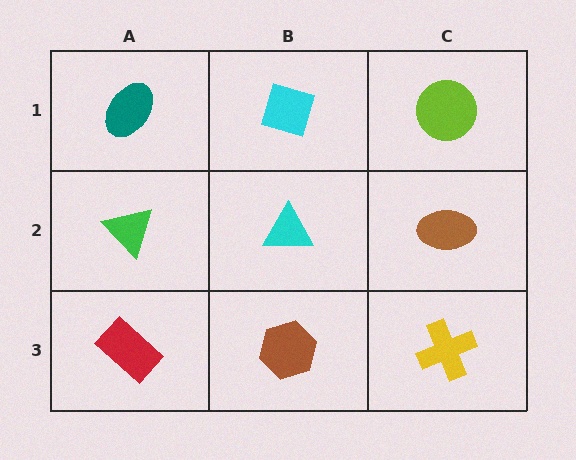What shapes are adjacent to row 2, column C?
A lime circle (row 1, column C), a yellow cross (row 3, column C), a cyan triangle (row 2, column B).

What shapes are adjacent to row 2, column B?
A cyan diamond (row 1, column B), a brown hexagon (row 3, column B), a green triangle (row 2, column A), a brown ellipse (row 2, column C).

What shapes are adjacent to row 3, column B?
A cyan triangle (row 2, column B), a red rectangle (row 3, column A), a yellow cross (row 3, column C).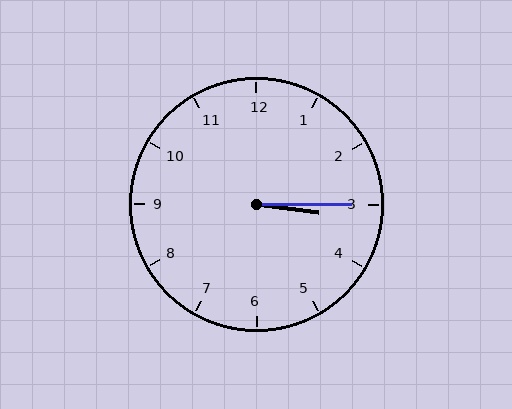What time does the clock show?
3:15.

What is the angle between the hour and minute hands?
Approximately 8 degrees.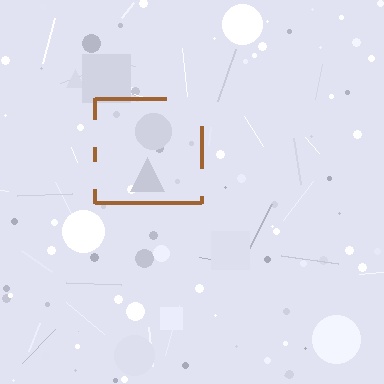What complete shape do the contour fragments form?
The contour fragments form a square.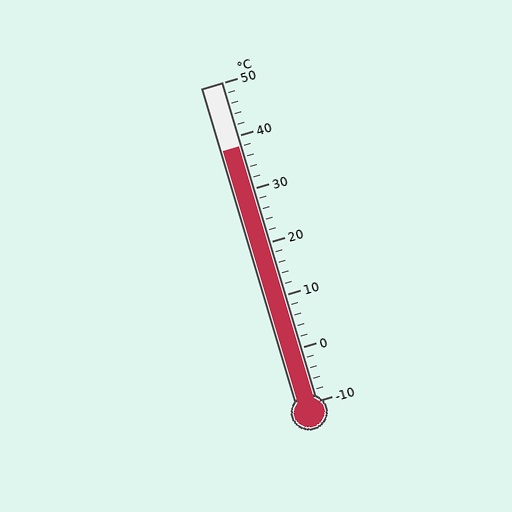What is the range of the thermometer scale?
The thermometer scale ranges from -10°C to 50°C.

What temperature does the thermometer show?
The thermometer shows approximately 38°C.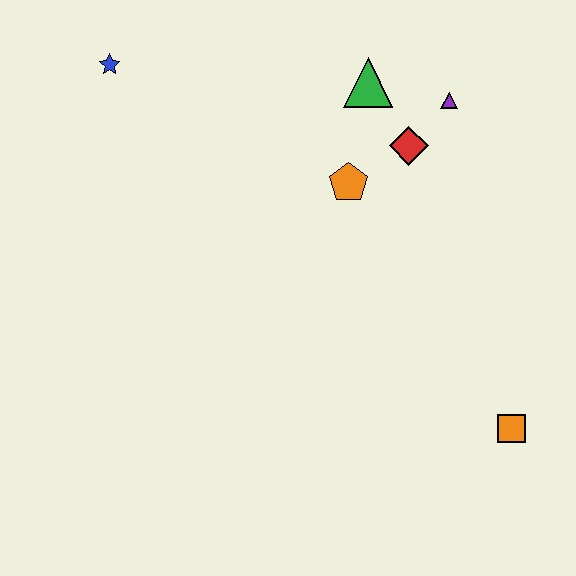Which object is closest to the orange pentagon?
The red diamond is closest to the orange pentagon.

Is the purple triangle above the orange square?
Yes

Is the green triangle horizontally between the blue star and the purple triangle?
Yes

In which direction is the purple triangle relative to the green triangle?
The purple triangle is to the right of the green triangle.